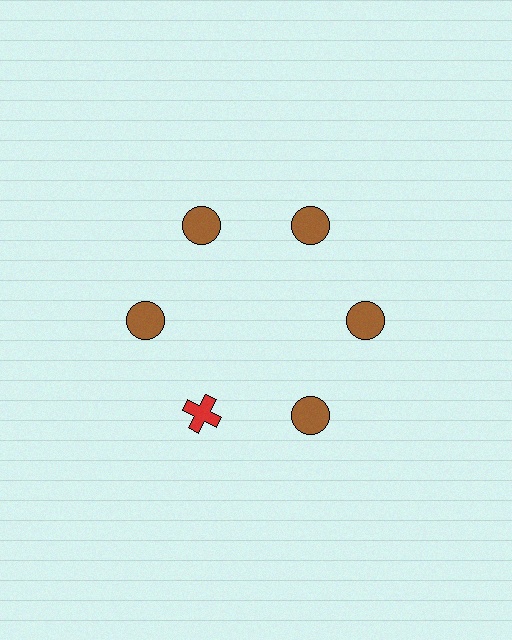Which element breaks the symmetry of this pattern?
The red cross at roughly the 7 o'clock position breaks the symmetry. All other shapes are brown circles.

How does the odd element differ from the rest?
It differs in both color (red instead of brown) and shape (cross instead of circle).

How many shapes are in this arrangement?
There are 6 shapes arranged in a ring pattern.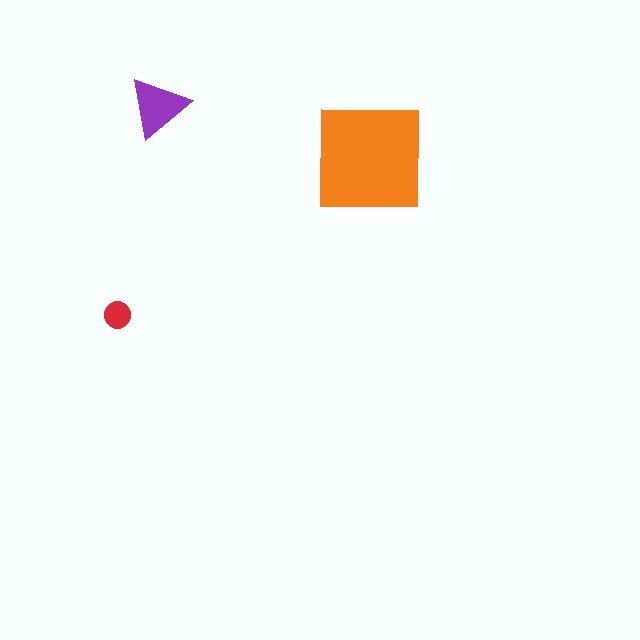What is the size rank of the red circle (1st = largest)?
3rd.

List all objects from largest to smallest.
The orange square, the purple triangle, the red circle.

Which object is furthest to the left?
The red circle is leftmost.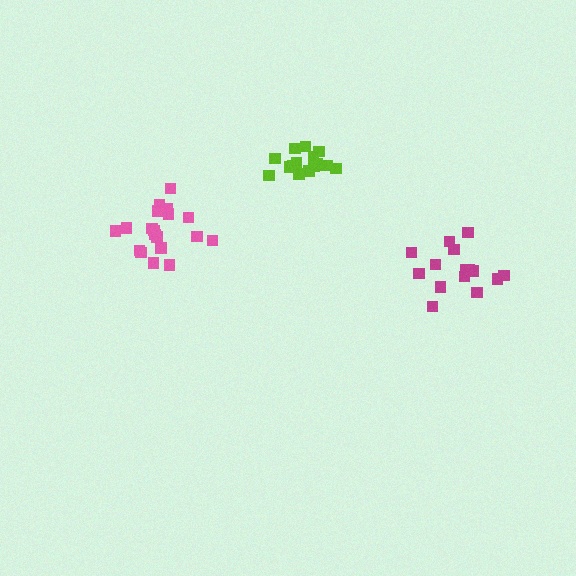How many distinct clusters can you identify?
There are 3 distinct clusters.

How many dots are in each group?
Group 1: 16 dots, Group 2: 19 dots, Group 3: 15 dots (50 total).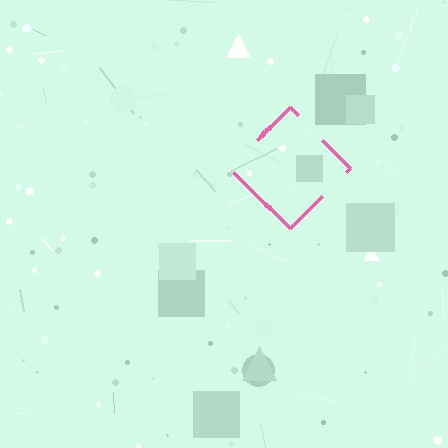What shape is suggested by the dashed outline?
The dashed outline suggests a diamond.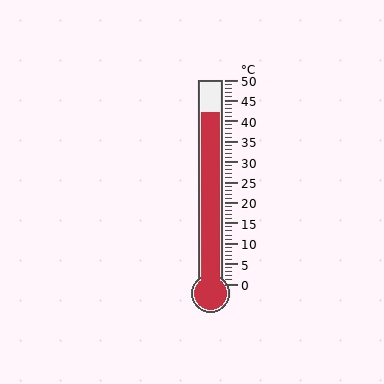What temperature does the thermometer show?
The thermometer shows approximately 42°C.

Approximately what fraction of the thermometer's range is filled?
The thermometer is filled to approximately 85% of its range.